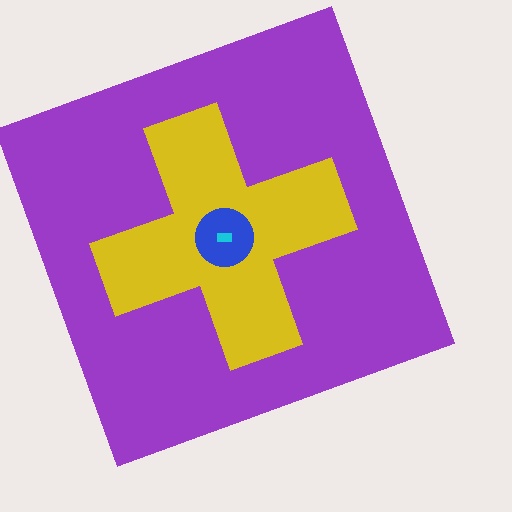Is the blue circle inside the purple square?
Yes.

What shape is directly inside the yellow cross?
The blue circle.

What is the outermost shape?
The purple square.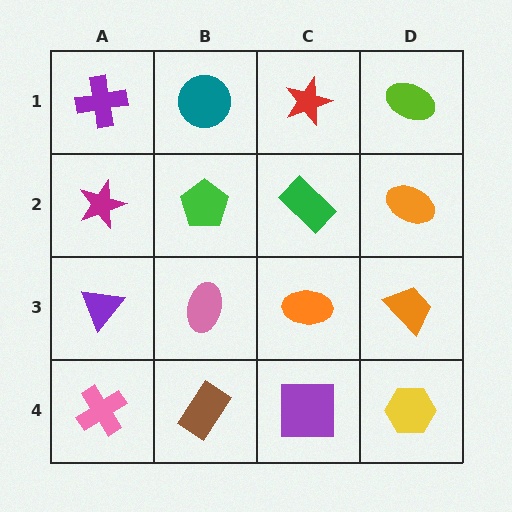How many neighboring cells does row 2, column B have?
4.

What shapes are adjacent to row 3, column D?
An orange ellipse (row 2, column D), a yellow hexagon (row 4, column D), an orange ellipse (row 3, column C).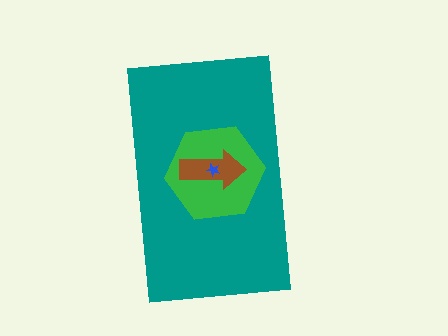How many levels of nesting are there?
4.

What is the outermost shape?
The teal rectangle.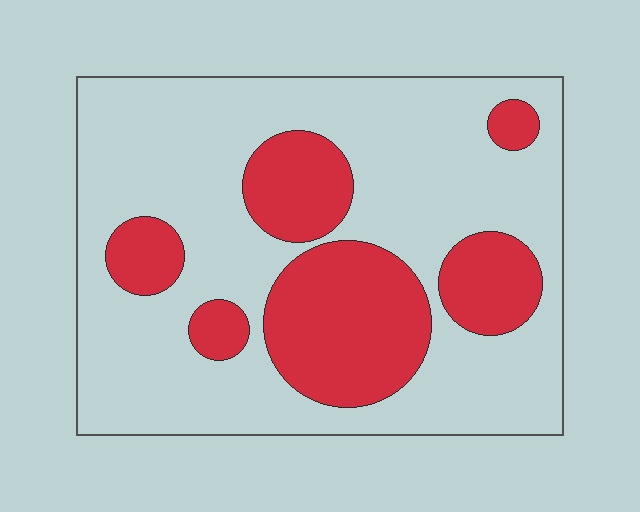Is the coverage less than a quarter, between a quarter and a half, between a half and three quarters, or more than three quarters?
Between a quarter and a half.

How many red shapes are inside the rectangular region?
6.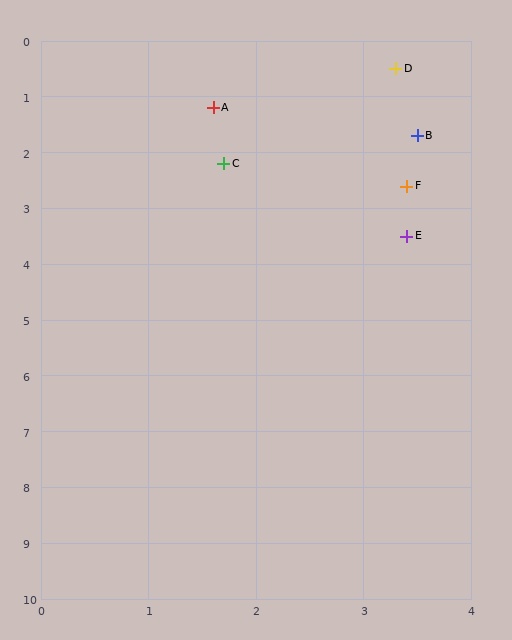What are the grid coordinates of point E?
Point E is at approximately (3.4, 3.5).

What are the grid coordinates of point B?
Point B is at approximately (3.5, 1.7).